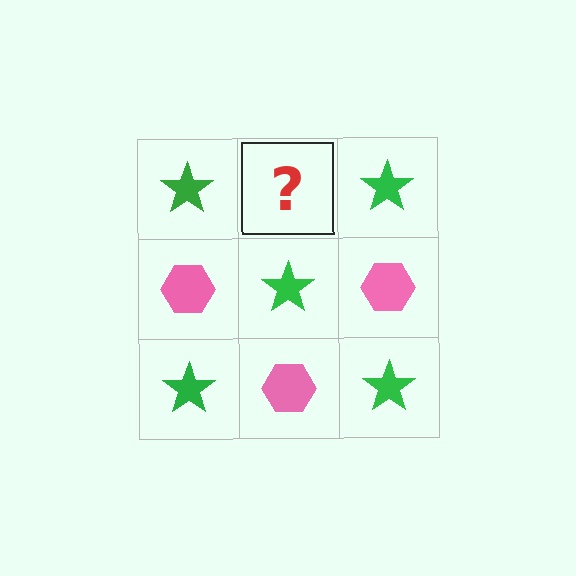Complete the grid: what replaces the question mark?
The question mark should be replaced with a pink hexagon.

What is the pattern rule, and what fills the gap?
The rule is that it alternates green star and pink hexagon in a checkerboard pattern. The gap should be filled with a pink hexagon.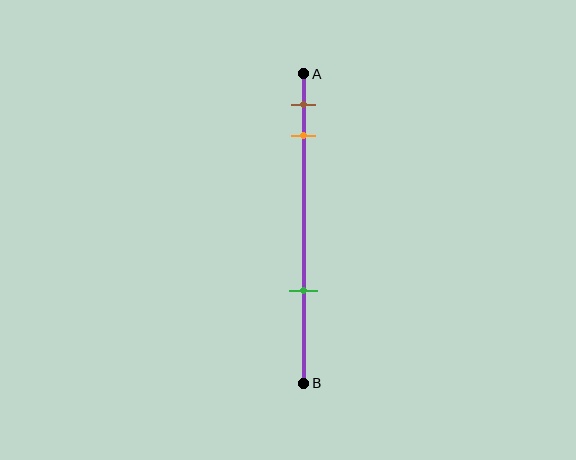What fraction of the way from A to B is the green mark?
The green mark is approximately 70% (0.7) of the way from A to B.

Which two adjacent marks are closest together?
The brown and orange marks are the closest adjacent pair.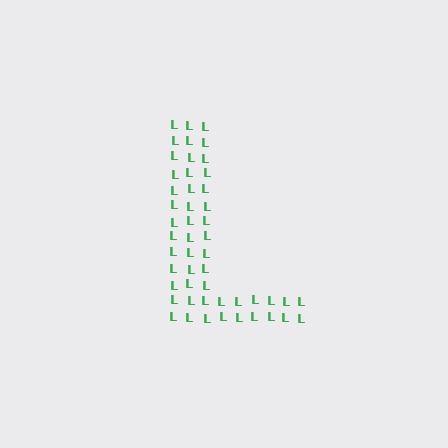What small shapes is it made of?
It is made of small letter L's.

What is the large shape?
The large shape is the letter L.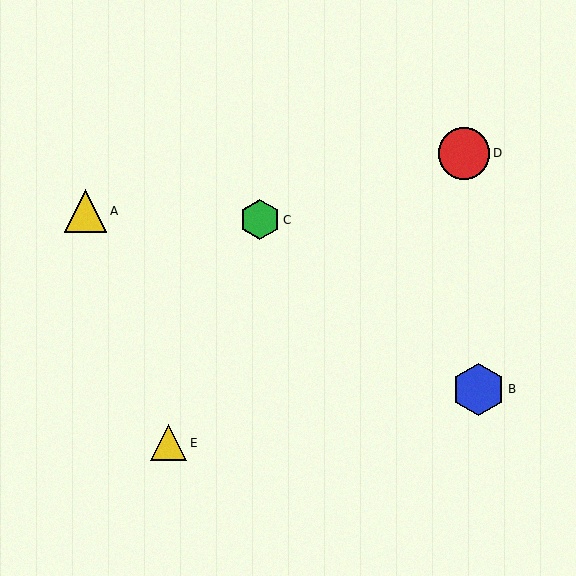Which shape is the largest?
The blue hexagon (labeled B) is the largest.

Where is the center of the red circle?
The center of the red circle is at (464, 153).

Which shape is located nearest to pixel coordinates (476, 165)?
The red circle (labeled D) at (464, 153) is nearest to that location.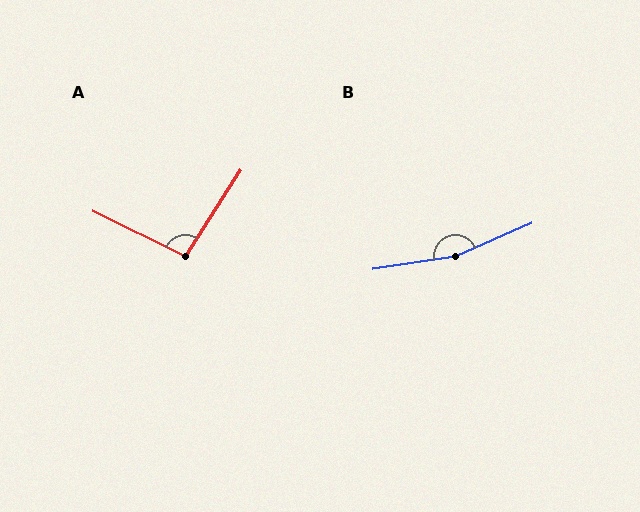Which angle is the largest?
B, at approximately 165 degrees.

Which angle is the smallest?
A, at approximately 97 degrees.